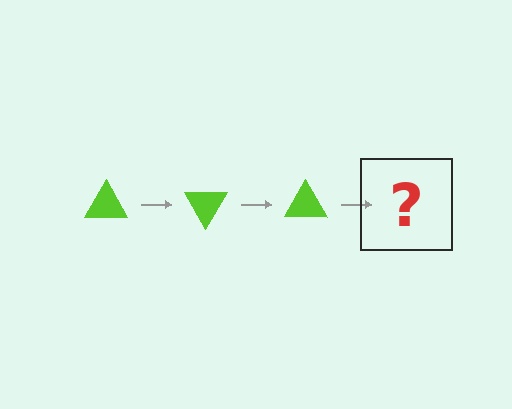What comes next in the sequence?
The next element should be a lime triangle rotated 180 degrees.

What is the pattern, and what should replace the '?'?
The pattern is that the triangle rotates 60 degrees each step. The '?' should be a lime triangle rotated 180 degrees.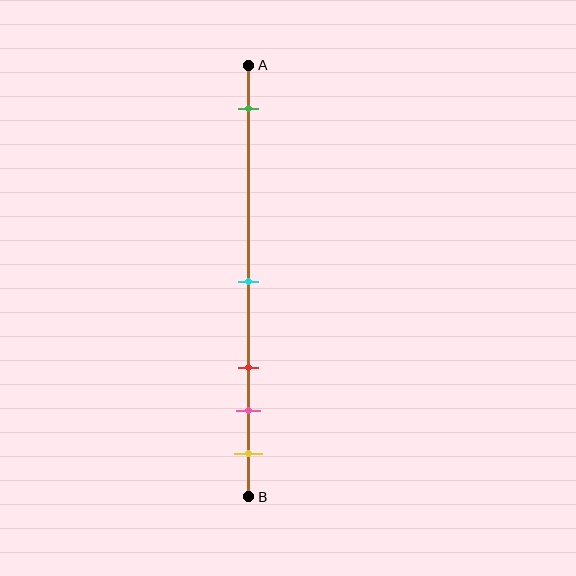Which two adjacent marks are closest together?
The pink and yellow marks are the closest adjacent pair.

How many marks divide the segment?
There are 5 marks dividing the segment.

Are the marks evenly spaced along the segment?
No, the marks are not evenly spaced.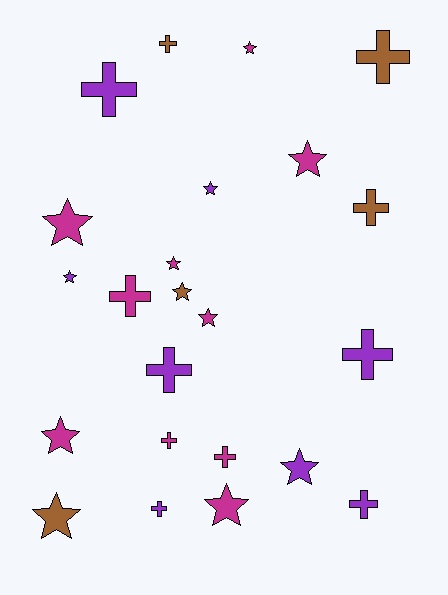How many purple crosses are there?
There are 5 purple crosses.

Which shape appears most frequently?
Star, with 12 objects.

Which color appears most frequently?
Magenta, with 10 objects.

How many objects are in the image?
There are 23 objects.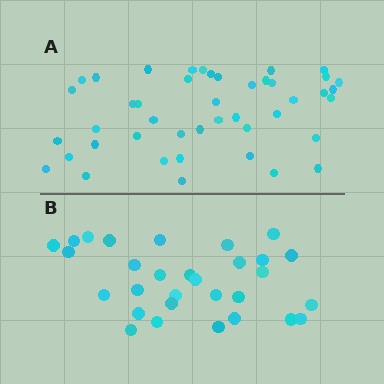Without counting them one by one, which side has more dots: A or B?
Region A (the top region) has more dots.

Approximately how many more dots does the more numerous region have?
Region A has approximately 15 more dots than region B.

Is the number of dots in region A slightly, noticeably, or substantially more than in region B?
Region A has substantially more. The ratio is roughly 1.5 to 1.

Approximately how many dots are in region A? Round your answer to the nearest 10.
About 40 dots. (The exact count is 44, which rounds to 40.)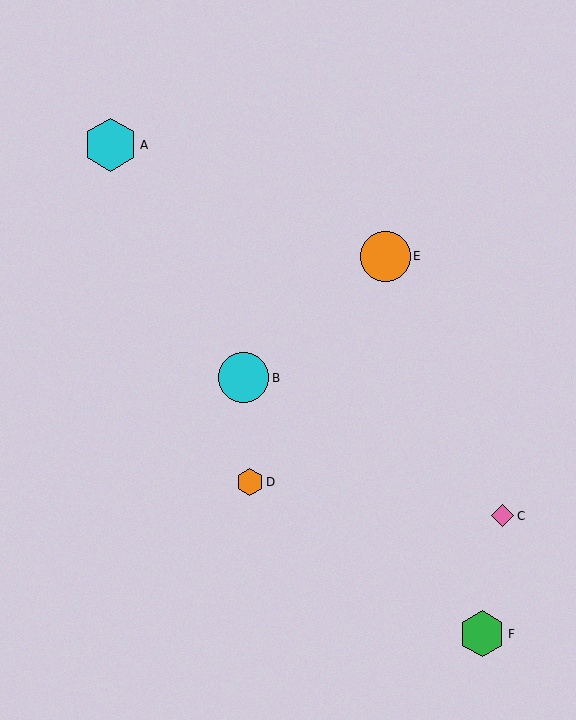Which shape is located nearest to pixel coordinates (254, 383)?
The cyan circle (labeled B) at (244, 378) is nearest to that location.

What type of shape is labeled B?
Shape B is a cyan circle.